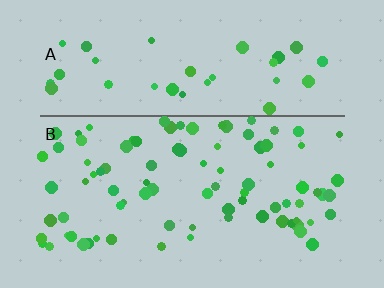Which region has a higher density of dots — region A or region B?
B (the bottom).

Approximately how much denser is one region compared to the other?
Approximately 2.0× — region B over region A.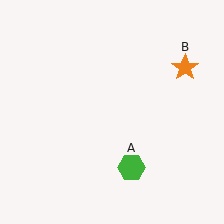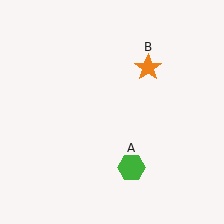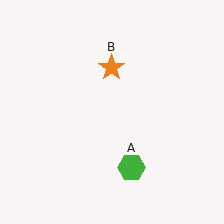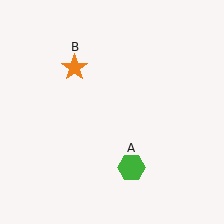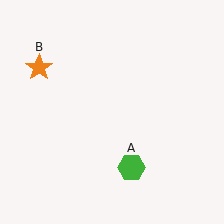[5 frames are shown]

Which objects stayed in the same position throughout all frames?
Green hexagon (object A) remained stationary.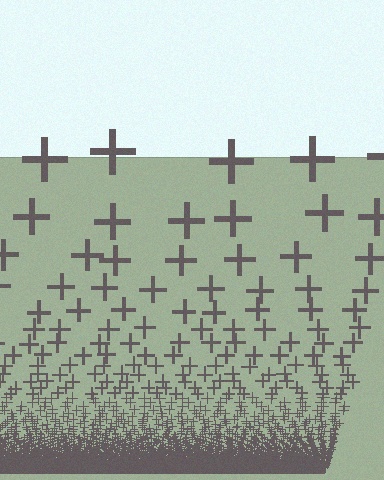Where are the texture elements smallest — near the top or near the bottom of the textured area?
Near the bottom.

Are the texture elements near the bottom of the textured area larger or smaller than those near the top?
Smaller. The gradient is inverted — elements near the bottom are smaller and denser.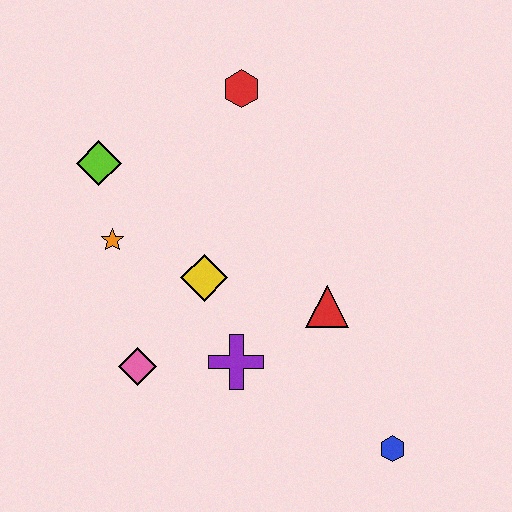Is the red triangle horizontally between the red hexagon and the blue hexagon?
Yes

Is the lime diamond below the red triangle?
No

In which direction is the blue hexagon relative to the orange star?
The blue hexagon is to the right of the orange star.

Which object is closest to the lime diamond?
The orange star is closest to the lime diamond.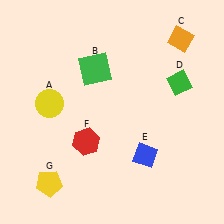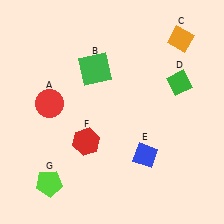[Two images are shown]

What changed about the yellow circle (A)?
In Image 1, A is yellow. In Image 2, it changed to red.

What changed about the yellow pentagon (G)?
In Image 1, G is yellow. In Image 2, it changed to lime.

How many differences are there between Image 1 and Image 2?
There are 2 differences between the two images.